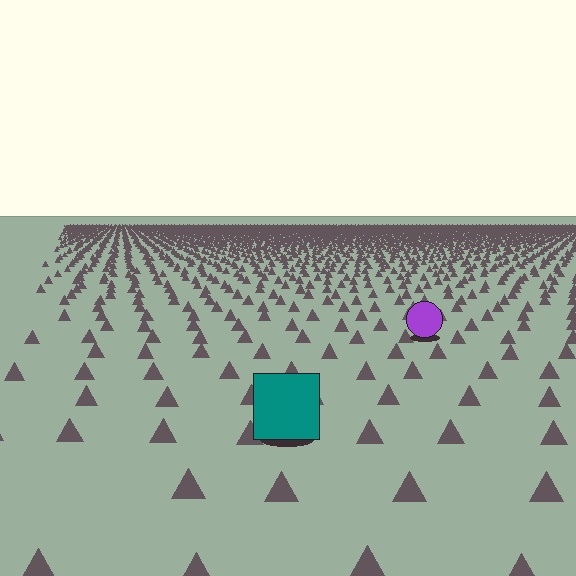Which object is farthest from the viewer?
The purple circle is farthest from the viewer. It appears smaller and the ground texture around it is denser.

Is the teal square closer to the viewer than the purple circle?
Yes. The teal square is closer — you can tell from the texture gradient: the ground texture is coarser near it.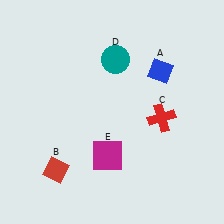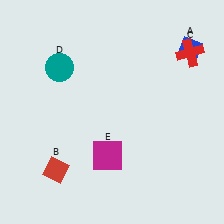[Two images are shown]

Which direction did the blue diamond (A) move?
The blue diamond (A) moved right.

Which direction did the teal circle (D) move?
The teal circle (D) moved left.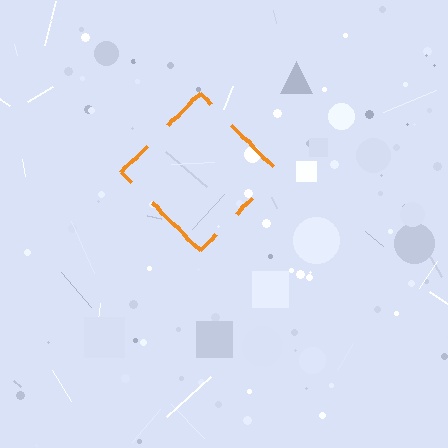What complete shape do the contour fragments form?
The contour fragments form a diamond.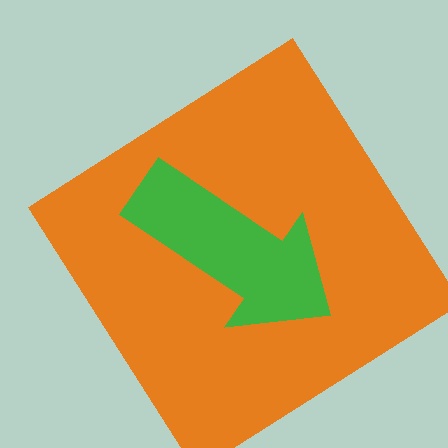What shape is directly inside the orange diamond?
The green arrow.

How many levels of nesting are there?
2.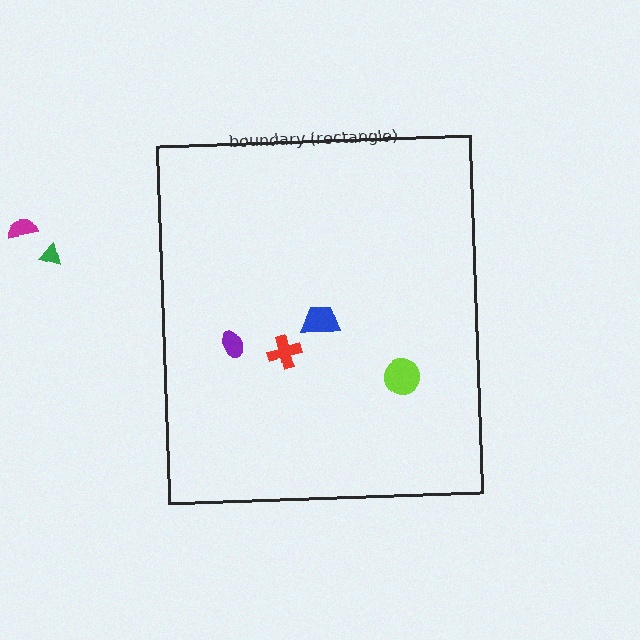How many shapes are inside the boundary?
4 inside, 2 outside.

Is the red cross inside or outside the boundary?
Inside.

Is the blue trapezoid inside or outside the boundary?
Inside.